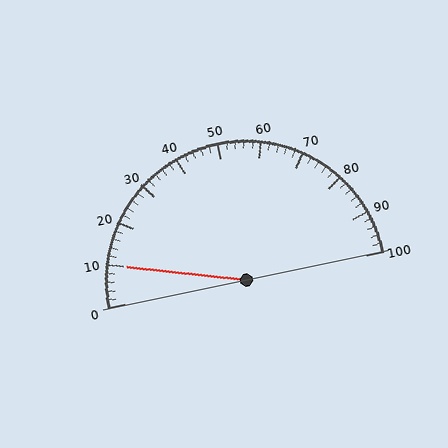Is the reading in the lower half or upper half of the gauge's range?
The reading is in the lower half of the range (0 to 100).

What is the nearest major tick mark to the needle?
The nearest major tick mark is 10.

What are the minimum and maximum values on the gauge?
The gauge ranges from 0 to 100.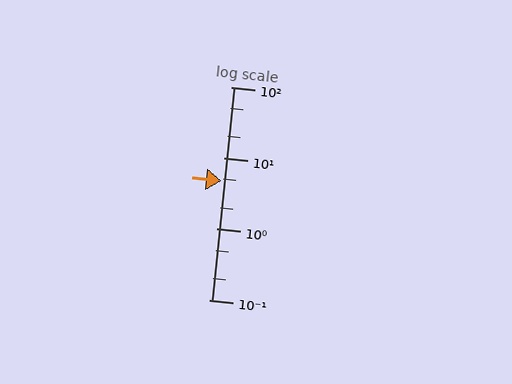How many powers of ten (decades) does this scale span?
The scale spans 3 decades, from 0.1 to 100.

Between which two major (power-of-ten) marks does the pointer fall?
The pointer is between 1 and 10.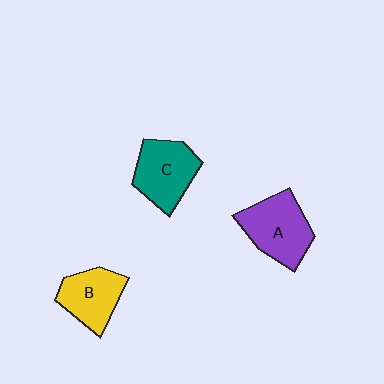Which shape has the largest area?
Shape A (purple).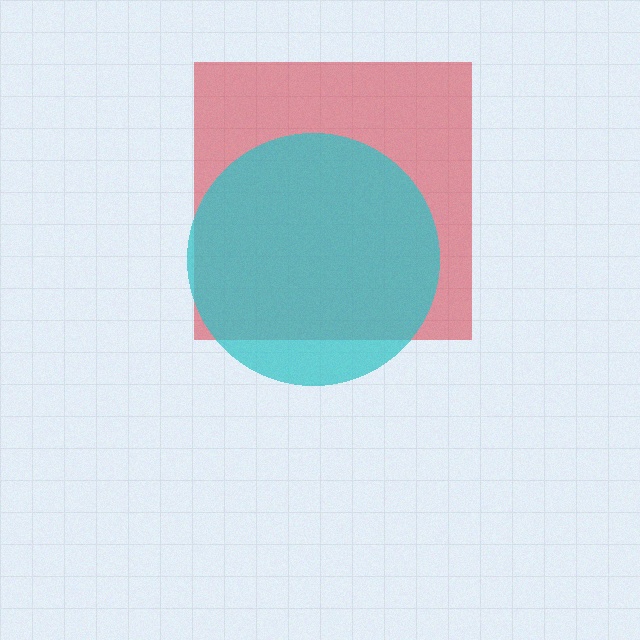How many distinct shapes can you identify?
There are 2 distinct shapes: a red square, a cyan circle.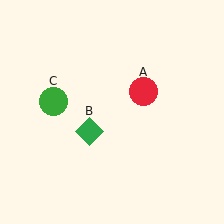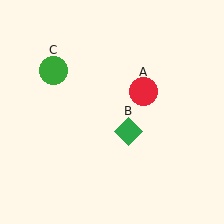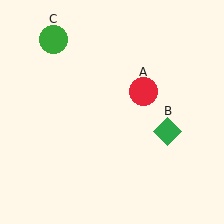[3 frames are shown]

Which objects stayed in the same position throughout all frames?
Red circle (object A) remained stationary.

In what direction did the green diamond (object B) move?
The green diamond (object B) moved right.